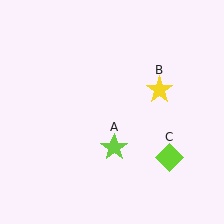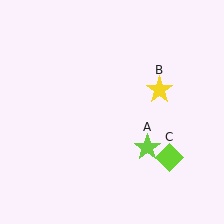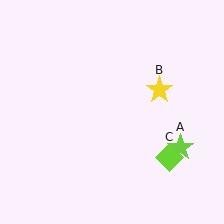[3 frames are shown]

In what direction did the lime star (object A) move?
The lime star (object A) moved right.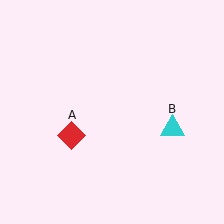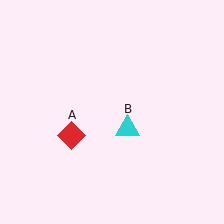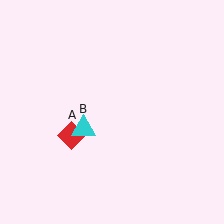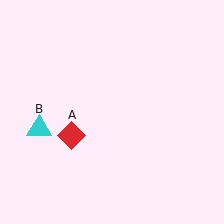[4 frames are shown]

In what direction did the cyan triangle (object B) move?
The cyan triangle (object B) moved left.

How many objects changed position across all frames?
1 object changed position: cyan triangle (object B).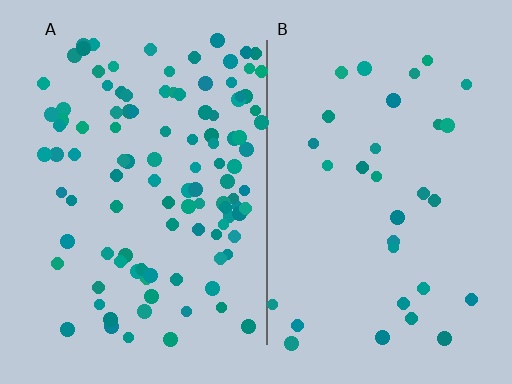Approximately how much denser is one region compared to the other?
Approximately 3.4× — region A over region B.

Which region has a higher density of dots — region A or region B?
A (the left).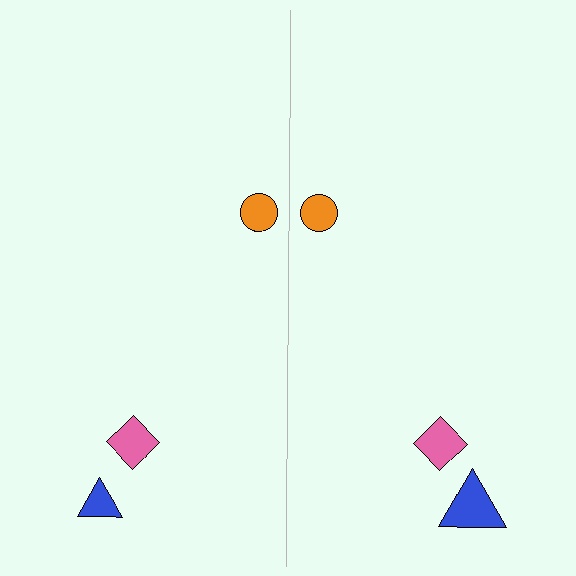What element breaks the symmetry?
The blue triangle on the right side has a different size than its mirror counterpart.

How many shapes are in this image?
There are 6 shapes in this image.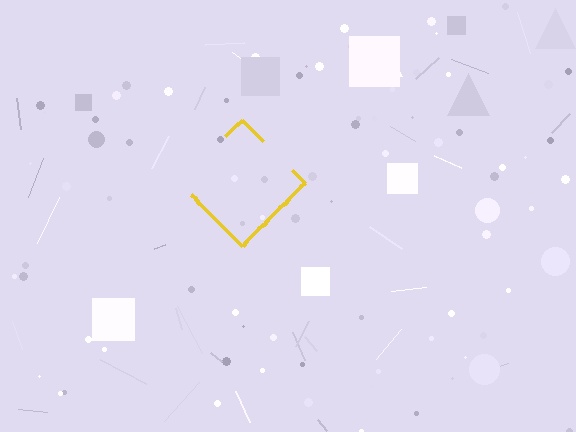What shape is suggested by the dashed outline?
The dashed outline suggests a diamond.